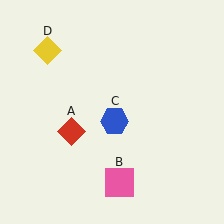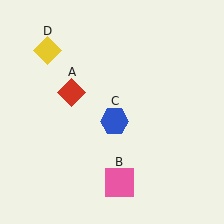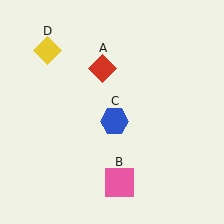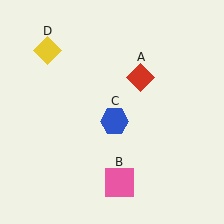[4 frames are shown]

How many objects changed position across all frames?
1 object changed position: red diamond (object A).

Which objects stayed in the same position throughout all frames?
Pink square (object B) and blue hexagon (object C) and yellow diamond (object D) remained stationary.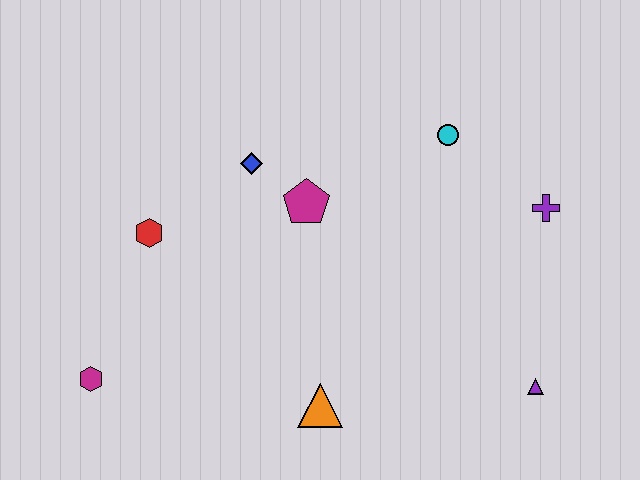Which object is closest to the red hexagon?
The blue diamond is closest to the red hexagon.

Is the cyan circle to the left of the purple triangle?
Yes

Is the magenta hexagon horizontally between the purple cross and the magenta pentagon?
No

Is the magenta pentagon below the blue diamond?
Yes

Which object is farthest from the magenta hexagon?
The purple cross is farthest from the magenta hexagon.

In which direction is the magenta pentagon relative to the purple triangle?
The magenta pentagon is to the left of the purple triangle.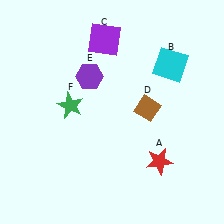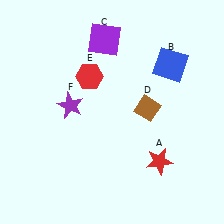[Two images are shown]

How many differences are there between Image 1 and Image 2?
There are 3 differences between the two images.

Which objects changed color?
B changed from cyan to blue. E changed from purple to red. F changed from green to purple.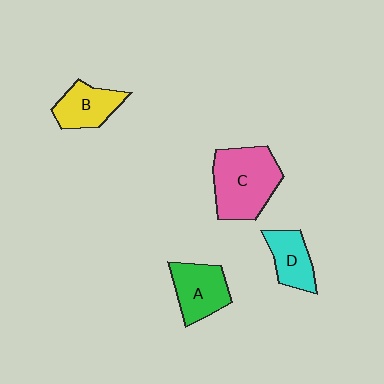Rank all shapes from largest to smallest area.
From largest to smallest: C (pink), A (green), B (yellow), D (cyan).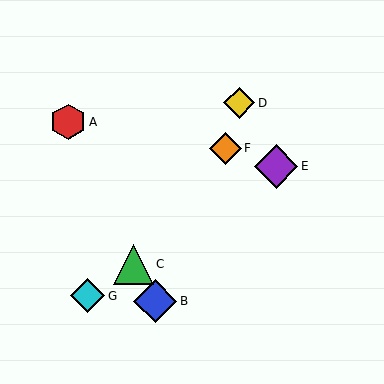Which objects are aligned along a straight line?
Objects C, E, G are aligned along a straight line.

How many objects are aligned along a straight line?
3 objects (C, E, G) are aligned along a straight line.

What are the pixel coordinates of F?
Object F is at (225, 148).